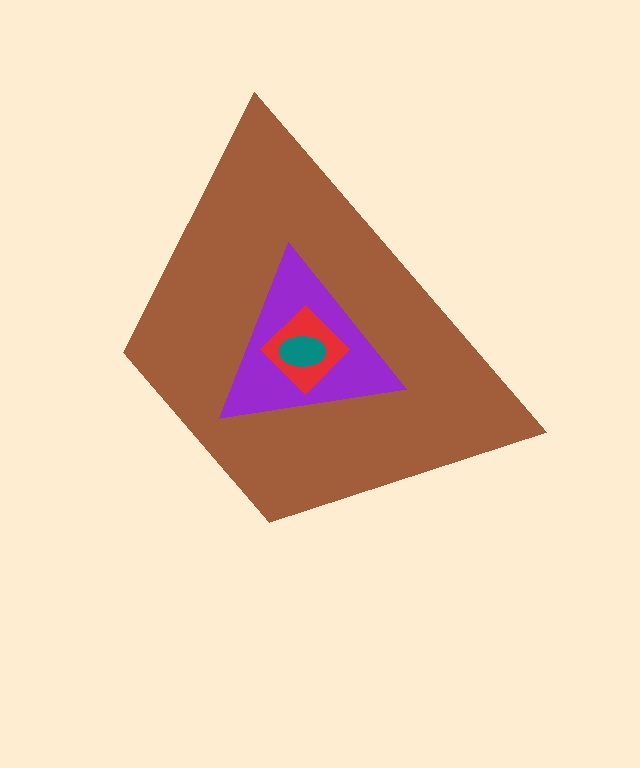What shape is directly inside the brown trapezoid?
The purple triangle.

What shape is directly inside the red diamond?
The teal ellipse.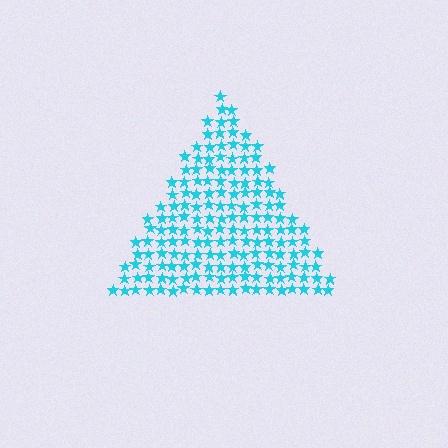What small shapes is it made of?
It is made of small stars.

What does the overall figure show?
The overall figure shows a triangle.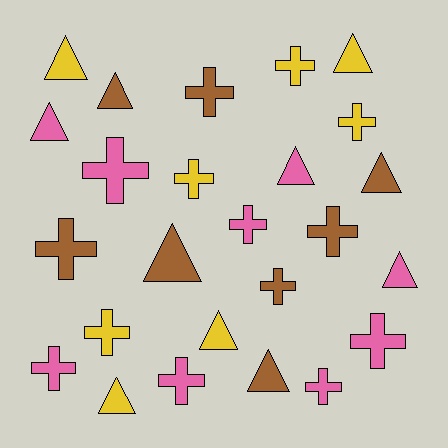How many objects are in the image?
There are 25 objects.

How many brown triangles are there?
There are 4 brown triangles.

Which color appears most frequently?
Pink, with 9 objects.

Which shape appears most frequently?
Cross, with 14 objects.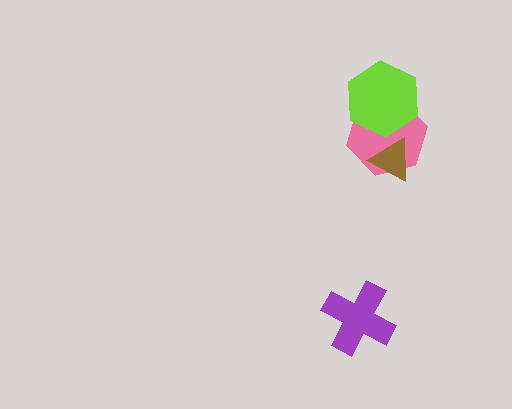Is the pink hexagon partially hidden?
Yes, it is partially covered by another shape.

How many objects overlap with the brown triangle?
1 object overlaps with the brown triangle.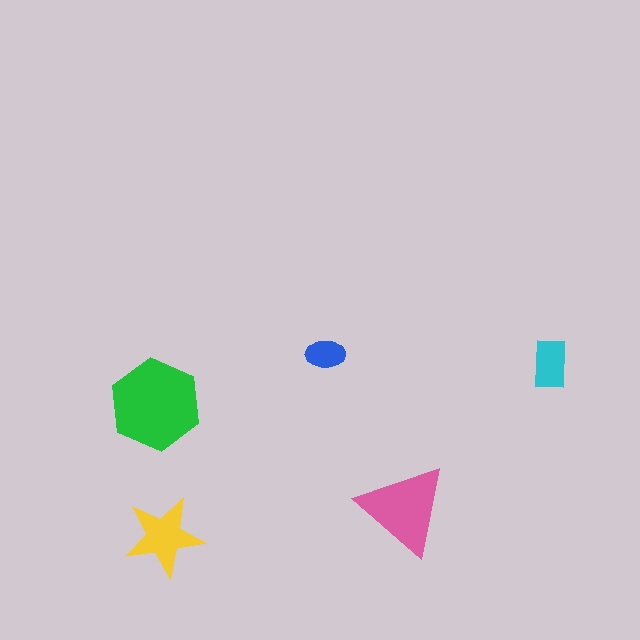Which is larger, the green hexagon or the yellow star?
The green hexagon.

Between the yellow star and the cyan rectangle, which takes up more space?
The yellow star.